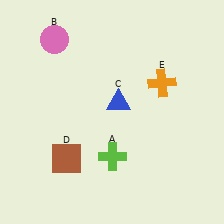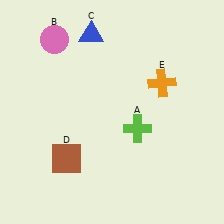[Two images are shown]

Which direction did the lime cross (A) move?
The lime cross (A) moved up.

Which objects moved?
The objects that moved are: the lime cross (A), the blue triangle (C).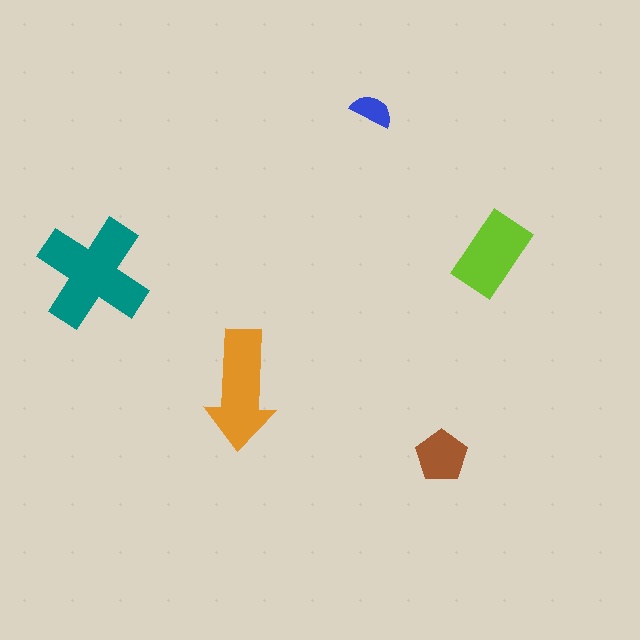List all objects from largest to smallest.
The teal cross, the orange arrow, the lime rectangle, the brown pentagon, the blue semicircle.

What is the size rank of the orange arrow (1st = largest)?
2nd.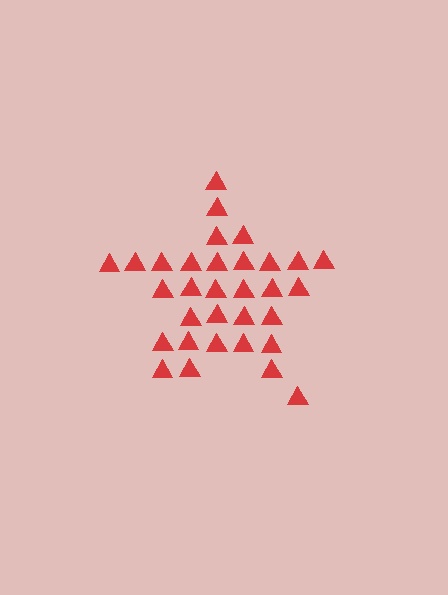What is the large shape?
The large shape is a star.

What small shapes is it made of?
It is made of small triangles.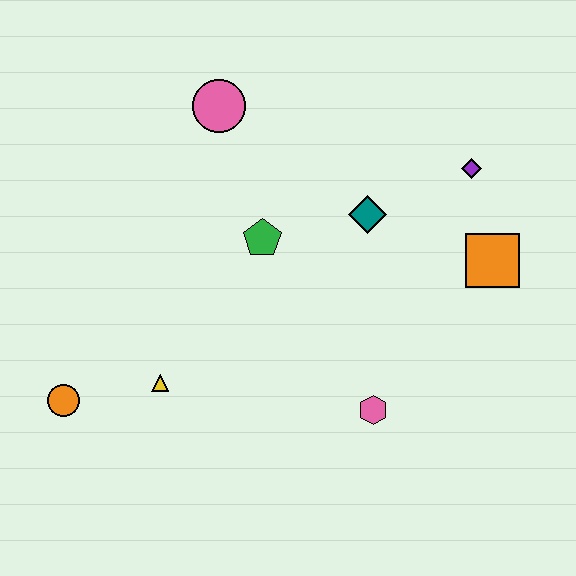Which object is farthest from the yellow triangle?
The purple diamond is farthest from the yellow triangle.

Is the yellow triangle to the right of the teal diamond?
No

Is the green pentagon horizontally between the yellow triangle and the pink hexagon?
Yes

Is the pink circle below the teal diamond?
No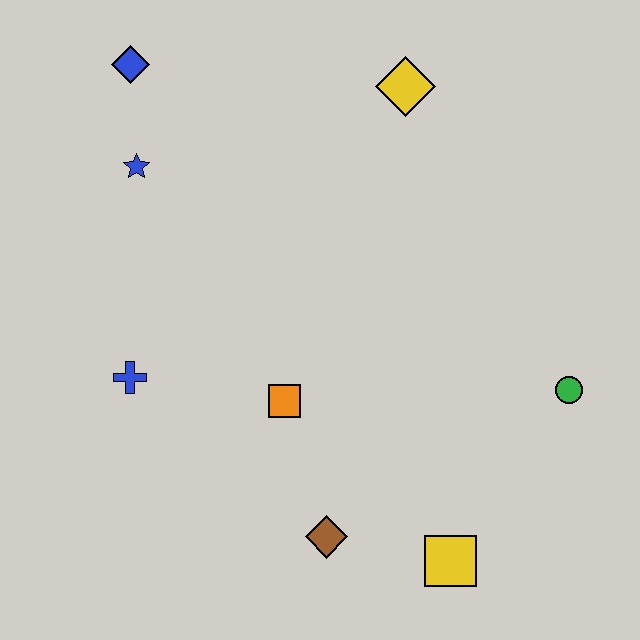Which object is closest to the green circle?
The yellow square is closest to the green circle.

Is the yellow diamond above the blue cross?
Yes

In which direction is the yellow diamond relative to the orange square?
The yellow diamond is above the orange square.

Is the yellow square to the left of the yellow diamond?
No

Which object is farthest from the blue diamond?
The yellow square is farthest from the blue diamond.